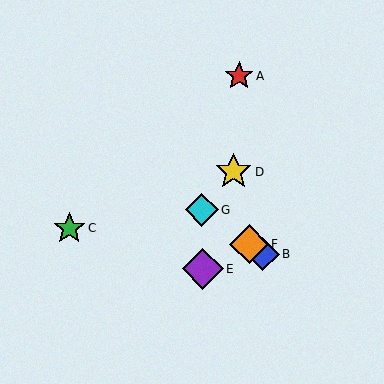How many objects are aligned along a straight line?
3 objects (B, F, G) are aligned along a straight line.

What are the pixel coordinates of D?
Object D is at (234, 172).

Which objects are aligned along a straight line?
Objects B, F, G are aligned along a straight line.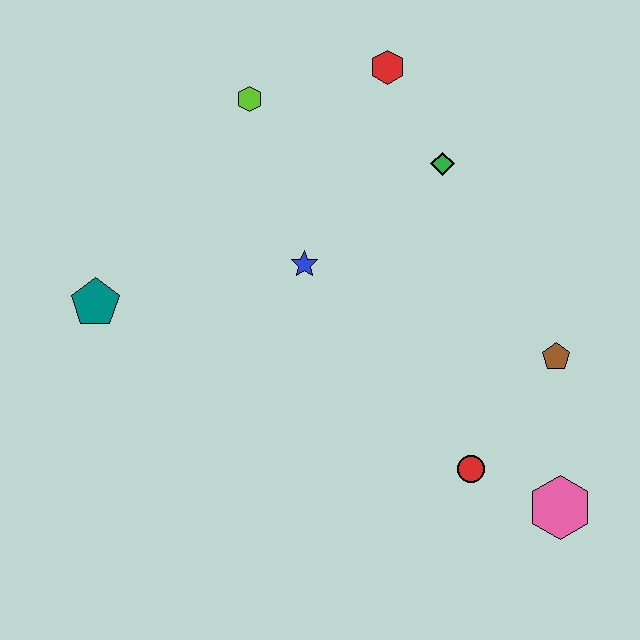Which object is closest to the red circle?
The pink hexagon is closest to the red circle.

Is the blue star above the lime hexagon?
No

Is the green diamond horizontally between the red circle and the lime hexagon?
Yes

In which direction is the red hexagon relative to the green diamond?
The red hexagon is above the green diamond.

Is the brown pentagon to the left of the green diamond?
No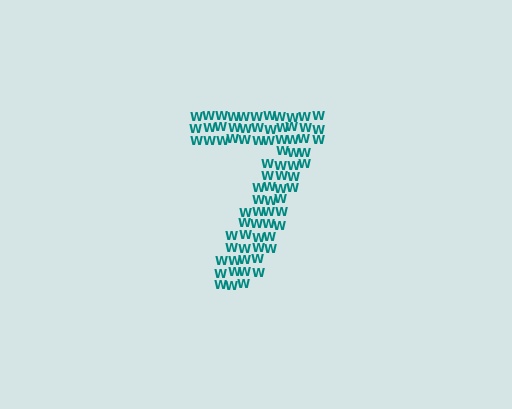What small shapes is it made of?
It is made of small letter W's.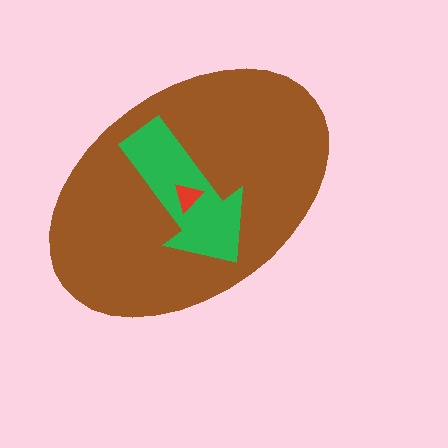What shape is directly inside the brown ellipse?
The green arrow.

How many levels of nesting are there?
3.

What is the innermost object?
The red triangle.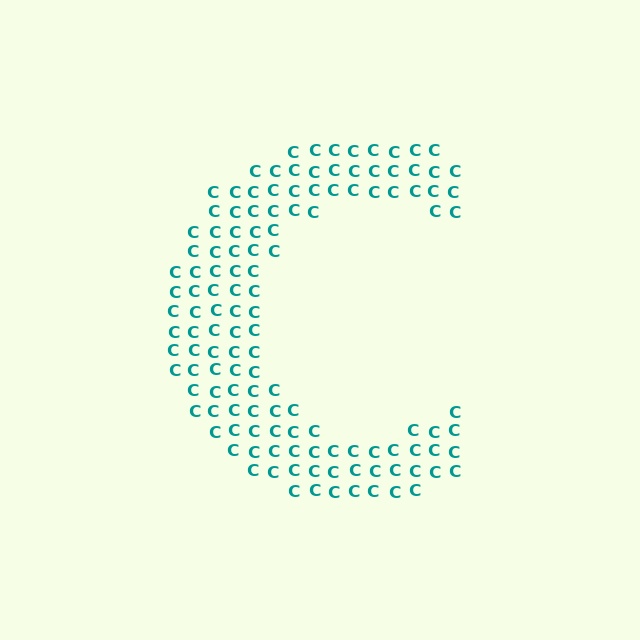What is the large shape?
The large shape is the letter C.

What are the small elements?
The small elements are letter C's.